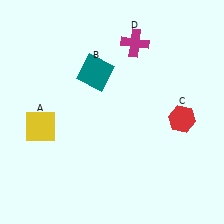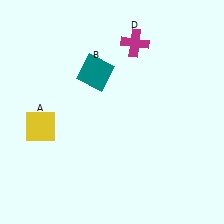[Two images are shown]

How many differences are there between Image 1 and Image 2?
There is 1 difference between the two images.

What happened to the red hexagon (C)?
The red hexagon (C) was removed in Image 2. It was in the bottom-right area of Image 1.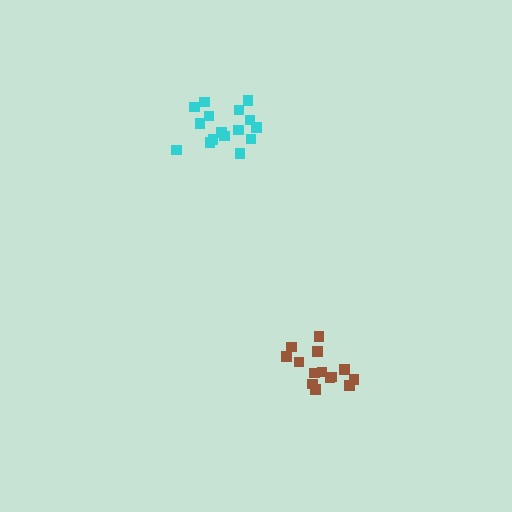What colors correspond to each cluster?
The clusters are colored: brown, cyan.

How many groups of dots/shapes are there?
There are 2 groups.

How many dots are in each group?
Group 1: 14 dots, Group 2: 16 dots (30 total).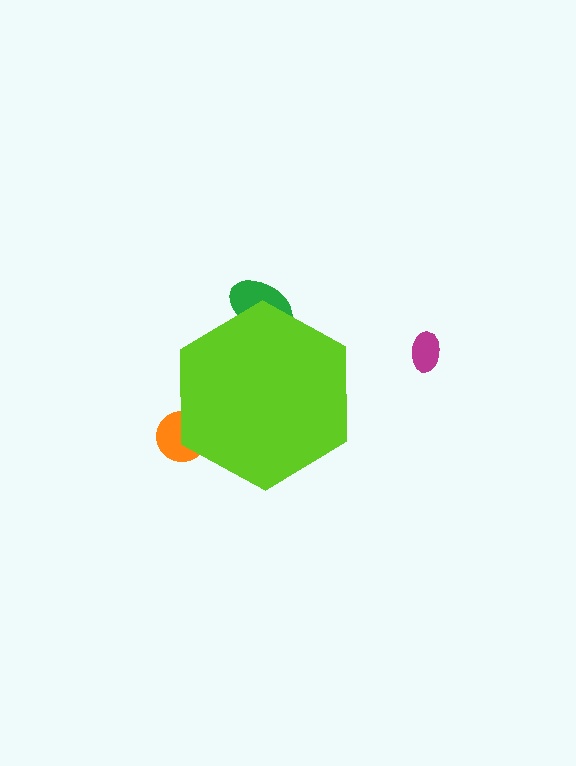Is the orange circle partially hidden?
Yes, the orange circle is partially hidden behind the lime hexagon.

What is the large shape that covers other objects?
A lime hexagon.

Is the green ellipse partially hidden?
Yes, the green ellipse is partially hidden behind the lime hexagon.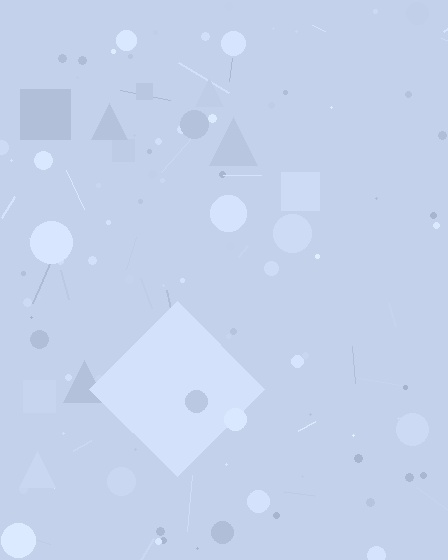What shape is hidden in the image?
A diamond is hidden in the image.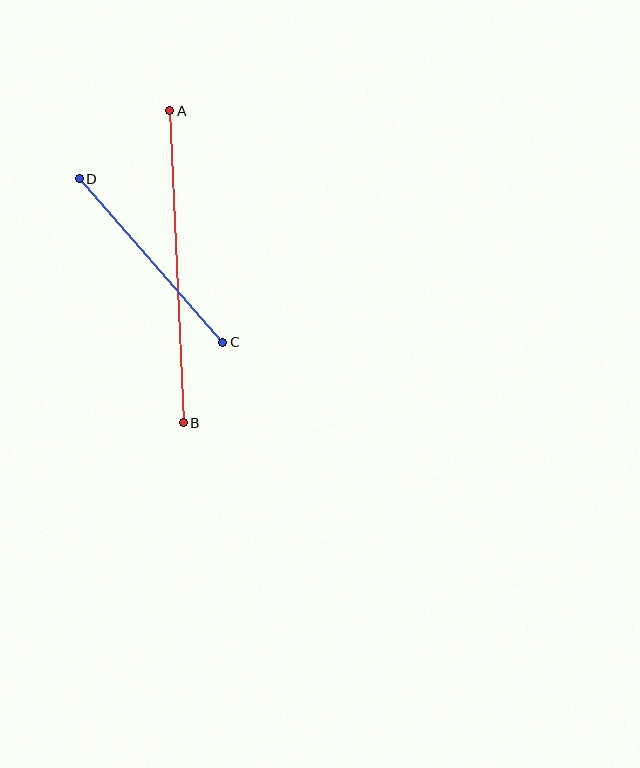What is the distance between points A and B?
The distance is approximately 313 pixels.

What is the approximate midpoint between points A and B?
The midpoint is at approximately (176, 267) pixels.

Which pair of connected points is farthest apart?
Points A and B are farthest apart.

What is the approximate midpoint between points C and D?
The midpoint is at approximately (151, 261) pixels.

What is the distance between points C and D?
The distance is approximately 218 pixels.